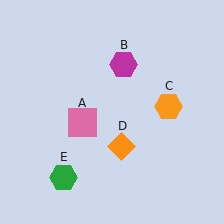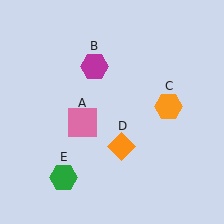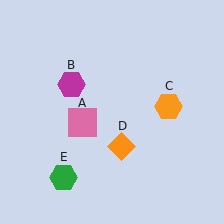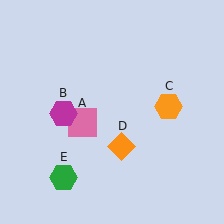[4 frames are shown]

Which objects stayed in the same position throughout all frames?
Pink square (object A) and orange hexagon (object C) and orange diamond (object D) and green hexagon (object E) remained stationary.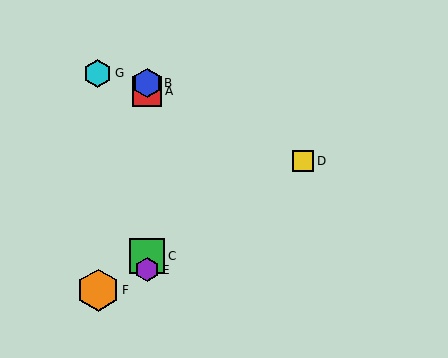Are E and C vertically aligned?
Yes, both are at x≈147.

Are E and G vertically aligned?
No, E is at x≈147 and G is at x≈98.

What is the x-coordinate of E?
Object E is at x≈147.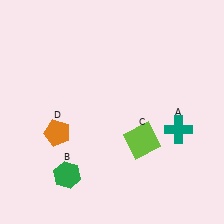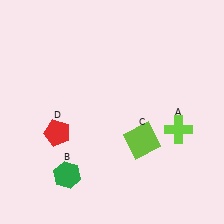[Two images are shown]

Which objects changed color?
A changed from teal to lime. D changed from orange to red.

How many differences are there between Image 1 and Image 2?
There are 2 differences between the two images.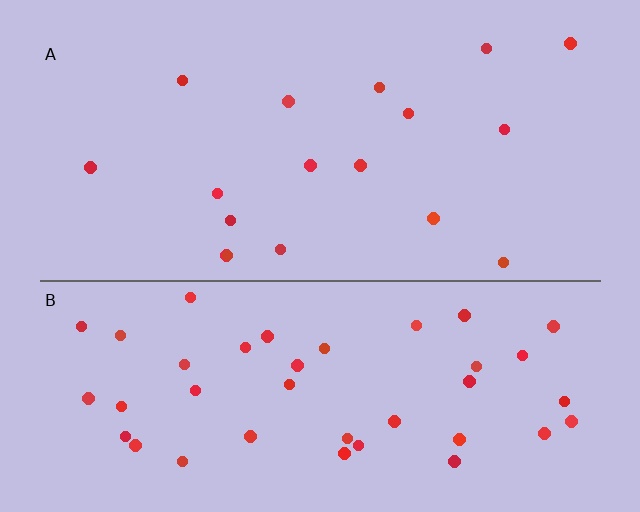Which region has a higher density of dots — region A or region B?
B (the bottom).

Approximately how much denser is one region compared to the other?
Approximately 2.3× — region B over region A.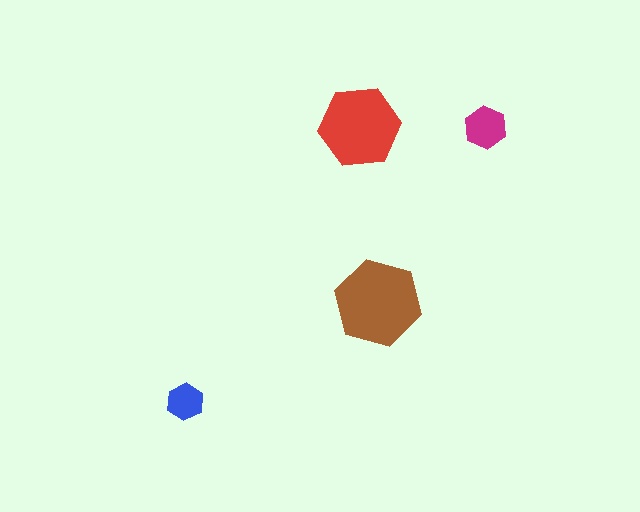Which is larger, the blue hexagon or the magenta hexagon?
The magenta one.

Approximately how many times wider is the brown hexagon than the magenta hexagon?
About 2 times wider.